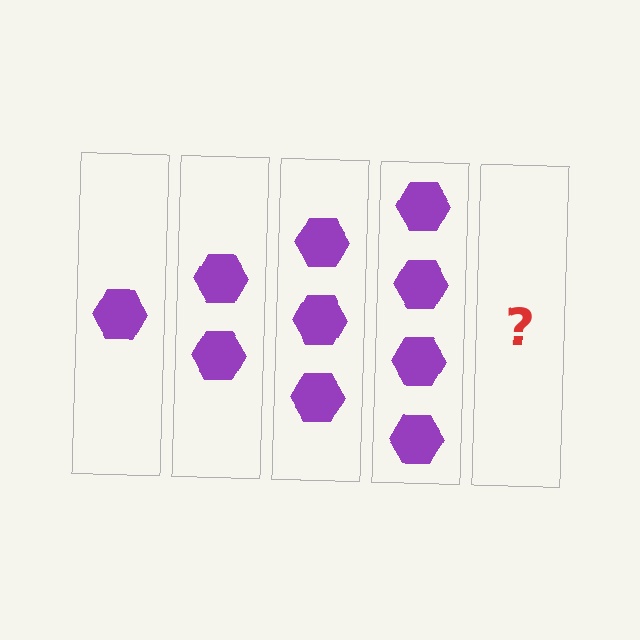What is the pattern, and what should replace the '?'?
The pattern is that each step adds one more hexagon. The '?' should be 5 hexagons.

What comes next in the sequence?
The next element should be 5 hexagons.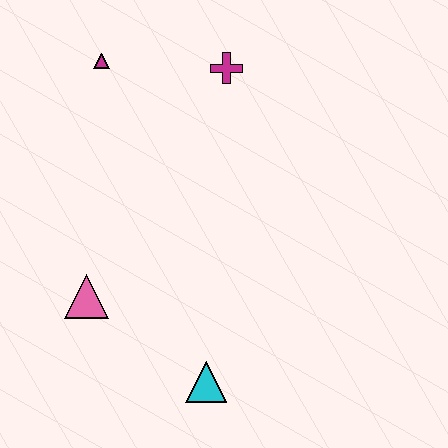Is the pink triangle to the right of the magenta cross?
No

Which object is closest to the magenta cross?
The magenta triangle is closest to the magenta cross.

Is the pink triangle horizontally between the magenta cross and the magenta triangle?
No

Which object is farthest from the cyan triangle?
The magenta triangle is farthest from the cyan triangle.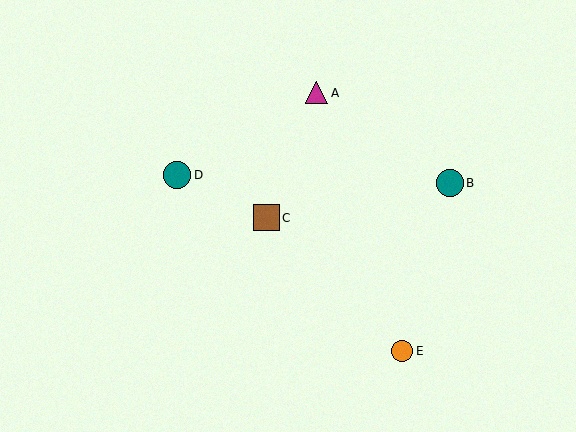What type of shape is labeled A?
Shape A is a magenta triangle.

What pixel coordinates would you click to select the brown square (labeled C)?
Click at (266, 218) to select the brown square C.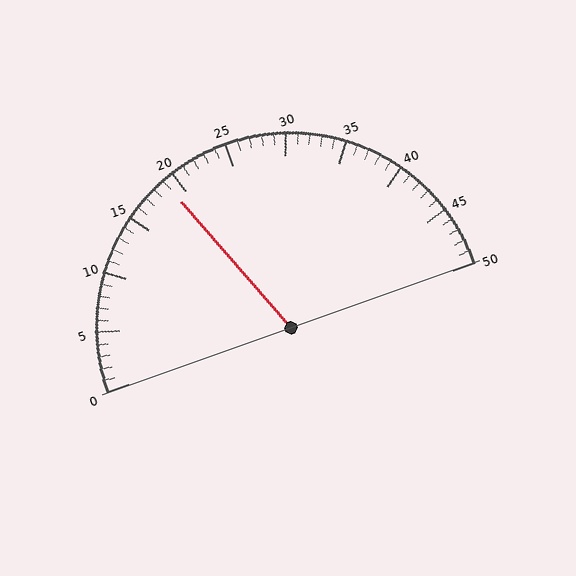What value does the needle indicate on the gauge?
The needle indicates approximately 19.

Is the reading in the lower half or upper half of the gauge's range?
The reading is in the lower half of the range (0 to 50).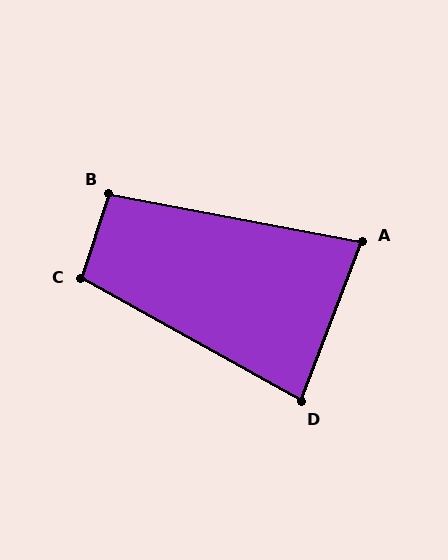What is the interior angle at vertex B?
Approximately 98 degrees (obtuse).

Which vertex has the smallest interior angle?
A, at approximately 80 degrees.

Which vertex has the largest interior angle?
C, at approximately 100 degrees.